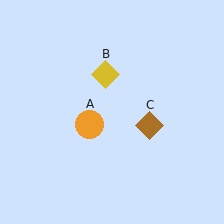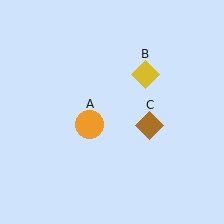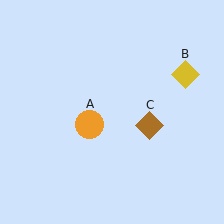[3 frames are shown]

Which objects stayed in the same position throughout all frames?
Orange circle (object A) and brown diamond (object C) remained stationary.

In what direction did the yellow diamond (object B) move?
The yellow diamond (object B) moved right.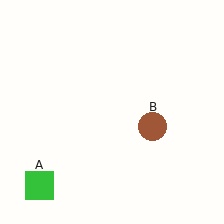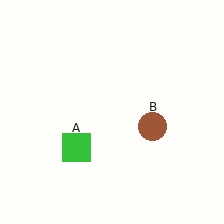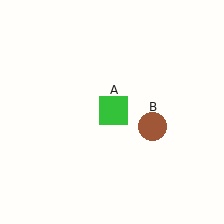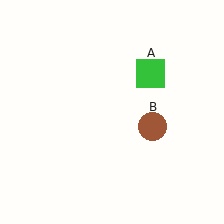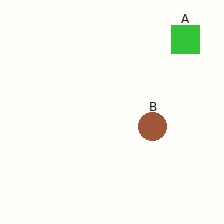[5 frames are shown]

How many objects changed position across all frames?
1 object changed position: green square (object A).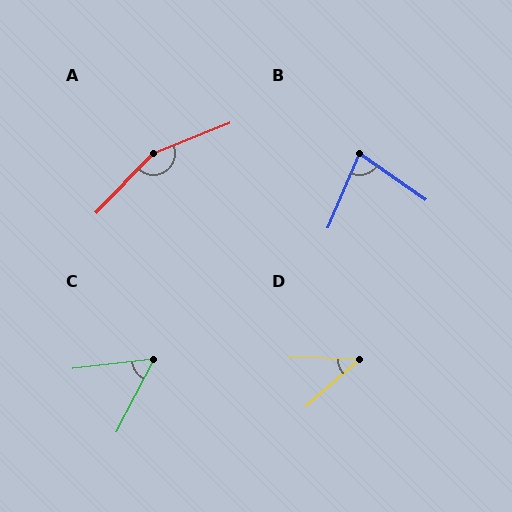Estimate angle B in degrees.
Approximately 78 degrees.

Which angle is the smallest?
D, at approximately 43 degrees.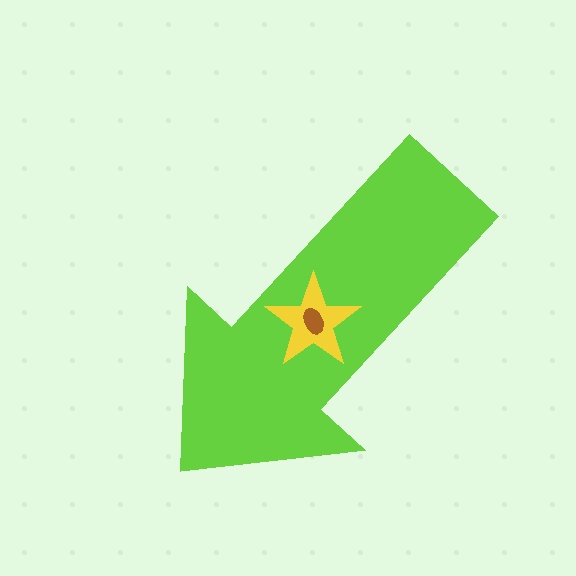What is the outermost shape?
The lime arrow.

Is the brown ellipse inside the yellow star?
Yes.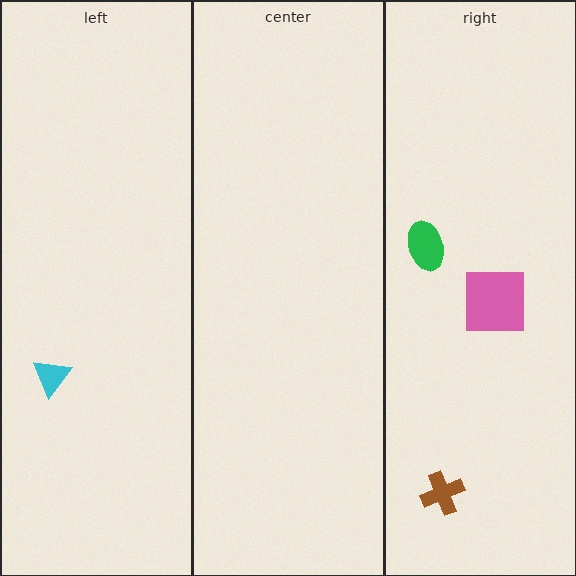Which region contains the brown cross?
The right region.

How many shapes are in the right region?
3.